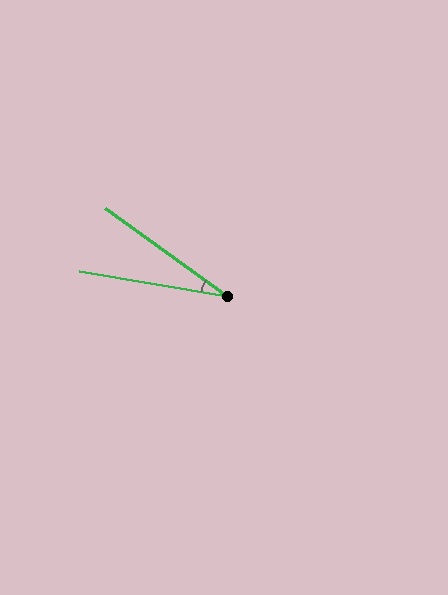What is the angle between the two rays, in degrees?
Approximately 26 degrees.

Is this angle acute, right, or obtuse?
It is acute.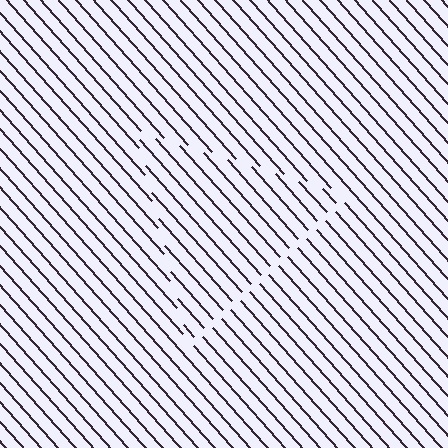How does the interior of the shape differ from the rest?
The interior of the shape contains the same grating, shifted by half a period — the contour is defined by the phase discontinuity where line-ends from the inner and outer gratings abut.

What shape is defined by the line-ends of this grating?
An illusory triangle. The interior of the shape contains the same grating, shifted by half a period — the contour is defined by the phase discontinuity where line-ends from the inner and outer gratings abut.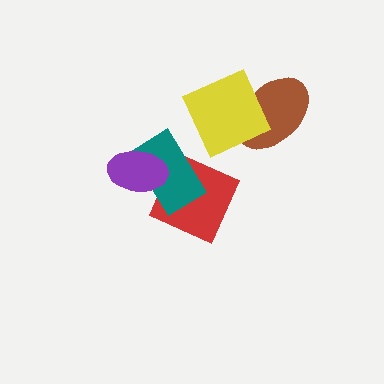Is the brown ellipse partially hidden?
Yes, it is partially covered by another shape.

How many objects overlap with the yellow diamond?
1 object overlaps with the yellow diamond.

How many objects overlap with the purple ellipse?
1 object overlaps with the purple ellipse.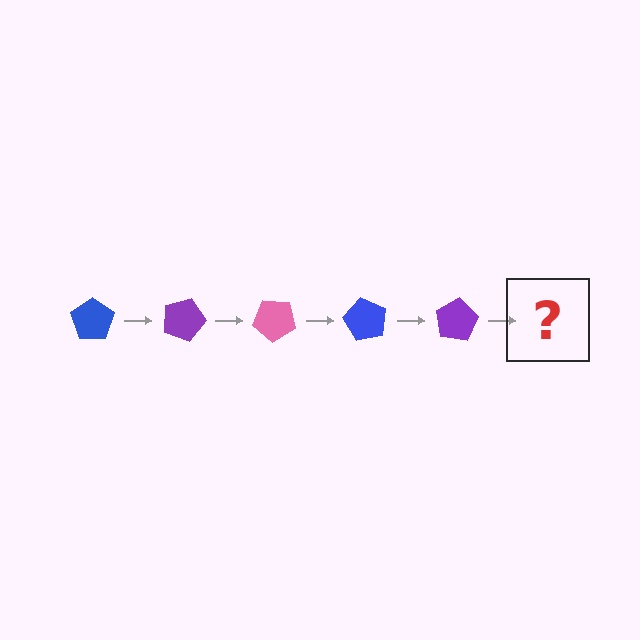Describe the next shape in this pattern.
It should be a pink pentagon, rotated 100 degrees from the start.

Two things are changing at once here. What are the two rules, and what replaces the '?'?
The two rules are that it rotates 20 degrees each step and the color cycles through blue, purple, and pink. The '?' should be a pink pentagon, rotated 100 degrees from the start.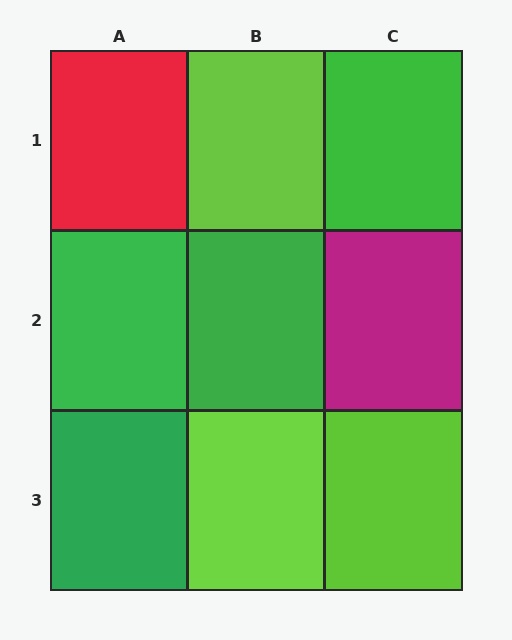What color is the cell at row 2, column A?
Green.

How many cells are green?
4 cells are green.